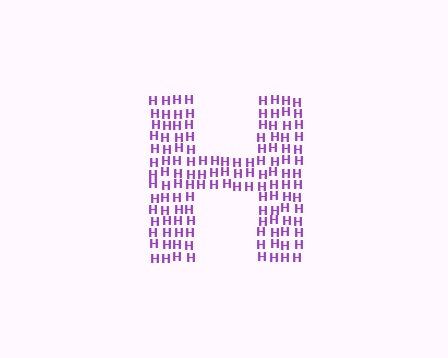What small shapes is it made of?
It is made of small letter H's.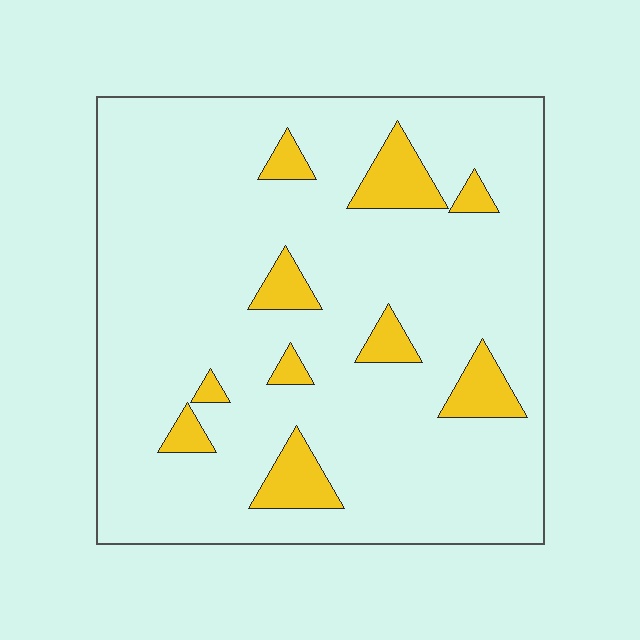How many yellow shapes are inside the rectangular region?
10.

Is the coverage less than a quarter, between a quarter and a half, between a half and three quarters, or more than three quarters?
Less than a quarter.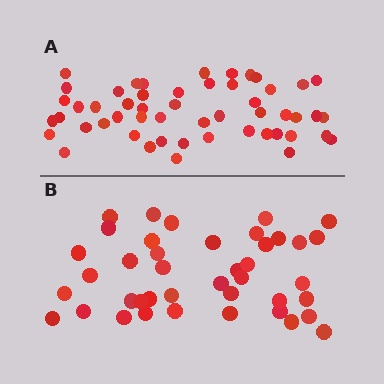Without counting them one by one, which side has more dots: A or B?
Region A (the top region) has more dots.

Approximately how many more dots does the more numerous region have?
Region A has roughly 12 or so more dots than region B.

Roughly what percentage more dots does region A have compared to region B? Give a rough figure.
About 25% more.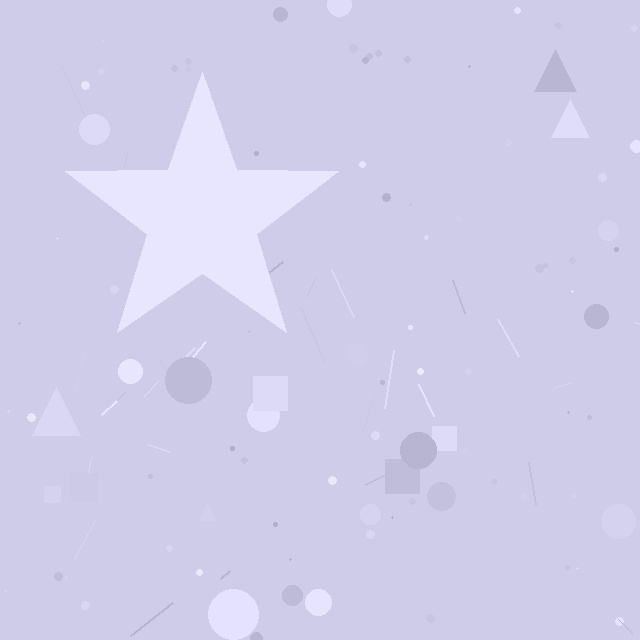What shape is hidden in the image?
A star is hidden in the image.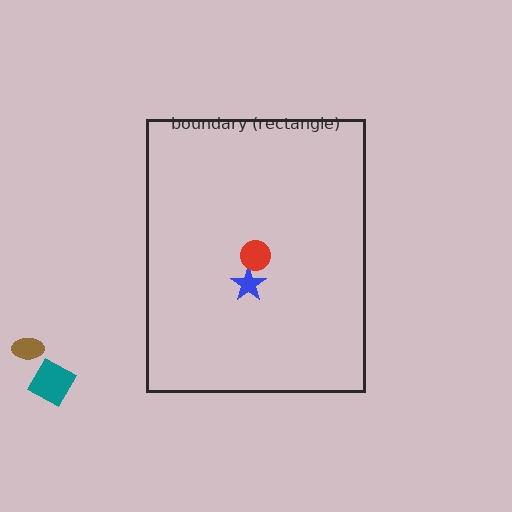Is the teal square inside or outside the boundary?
Outside.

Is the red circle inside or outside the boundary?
Inside.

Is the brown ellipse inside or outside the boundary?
Outside.